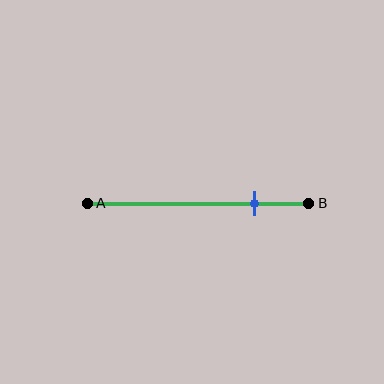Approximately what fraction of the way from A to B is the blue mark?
The blue mark is approximately 75% of the way from A to B.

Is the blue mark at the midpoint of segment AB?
No, the mark is at about 75% from A, not at the 50% midpoint.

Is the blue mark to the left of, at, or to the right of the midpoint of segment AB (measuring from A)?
The blue mark is to the right of the midpoint of segment AB.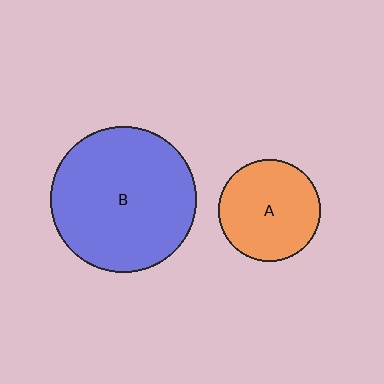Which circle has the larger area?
Circle B (blue).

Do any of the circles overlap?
No, none of the circles overlap.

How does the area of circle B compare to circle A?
Approximately 2.0 times.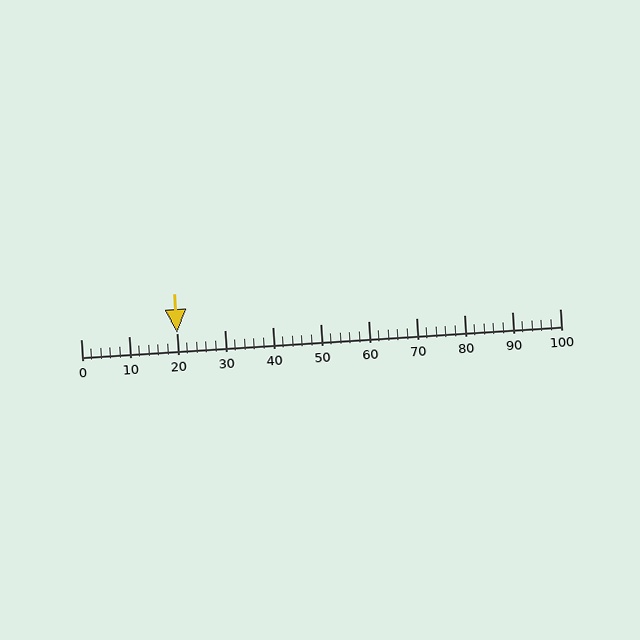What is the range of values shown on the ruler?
The ruler shows values from 0 to 100.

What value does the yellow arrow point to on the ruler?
The yellow arrow points to approximately 20.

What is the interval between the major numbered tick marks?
The major tick marks are spaced 10 units apart.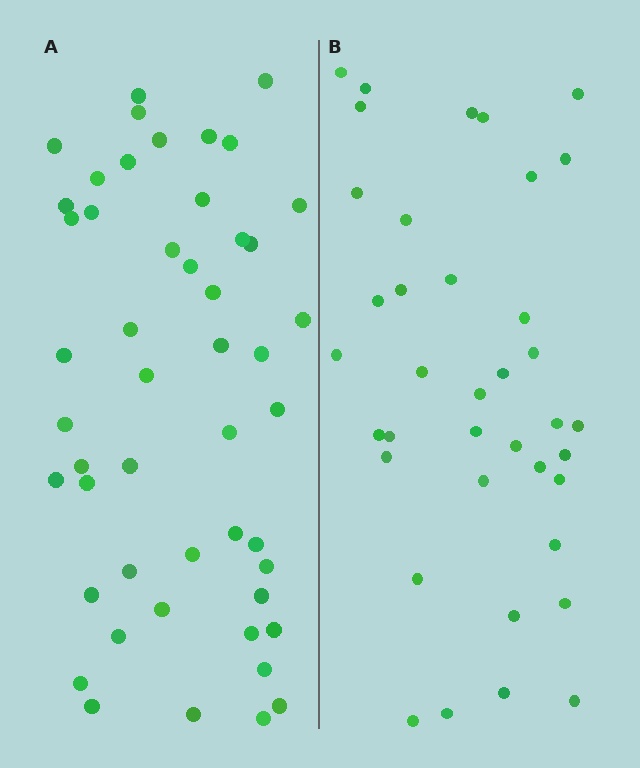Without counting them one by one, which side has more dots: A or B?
Region A (the left region) has more dots.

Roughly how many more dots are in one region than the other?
Region A has roughly 12 or so more dots than region B.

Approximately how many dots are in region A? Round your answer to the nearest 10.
About 50 dots. (The exact count is 49, which rounds to 50.)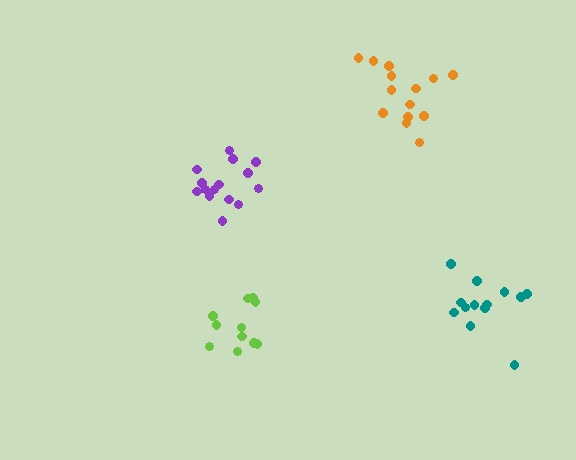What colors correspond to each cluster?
The clusters are colored: orange, teal, lime, purple.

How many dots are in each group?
Group 1: 14 dots, Group 2: 13 dots, Group 3: 11 dots, Group 4: 15 dots (53 total).